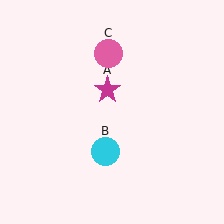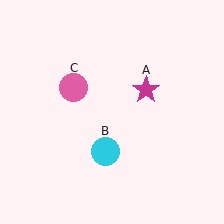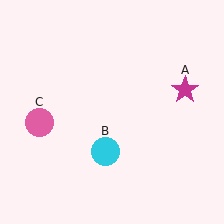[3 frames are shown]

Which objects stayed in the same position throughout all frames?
Cyan circle (object B) remained stationary.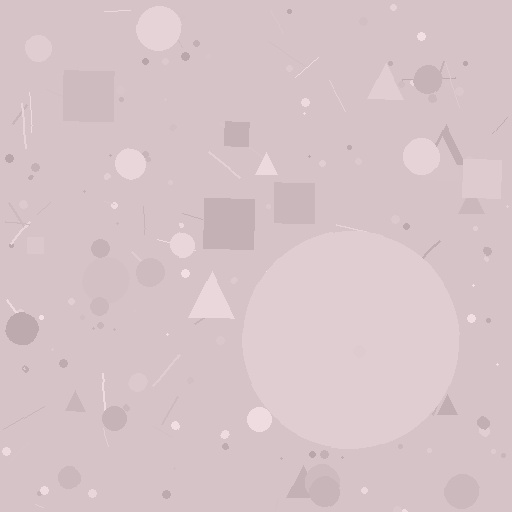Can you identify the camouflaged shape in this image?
The camouflaged shape is a circle.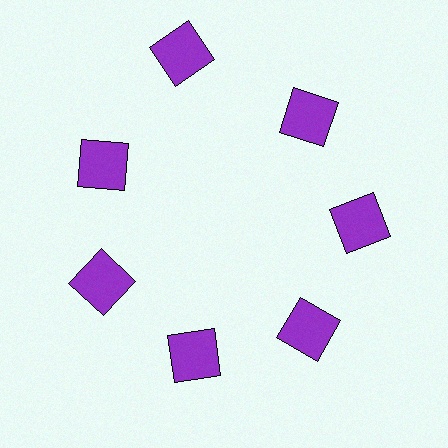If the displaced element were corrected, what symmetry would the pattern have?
It would have 7-fold rotational symmetry — the pattern would map onto itself every 51 degrees.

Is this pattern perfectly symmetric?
No. The 7 purple squares are arranged in a ring, but one element near the 12 o'clock position is pushed outward from the center, breaking the 7-fold rotational symmetry.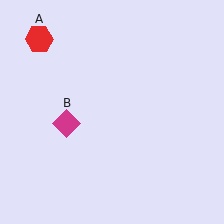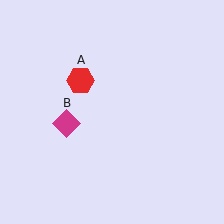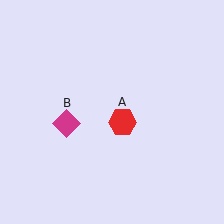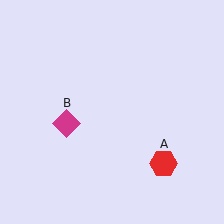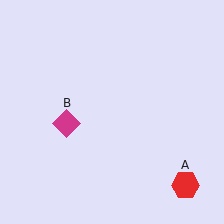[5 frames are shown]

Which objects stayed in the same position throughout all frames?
Magenta diamond (object B) remained stationary.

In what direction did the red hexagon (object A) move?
The red hexagon (object A) moved down and to the right.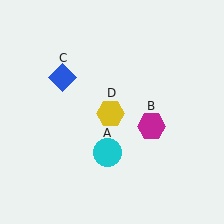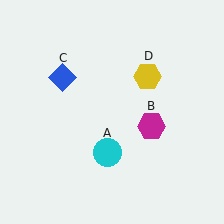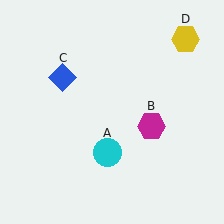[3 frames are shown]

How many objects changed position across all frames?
1 object changed position: yellow hexagon (object D).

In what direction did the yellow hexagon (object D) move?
The yellow hexagon (object D) moved up and to the right.